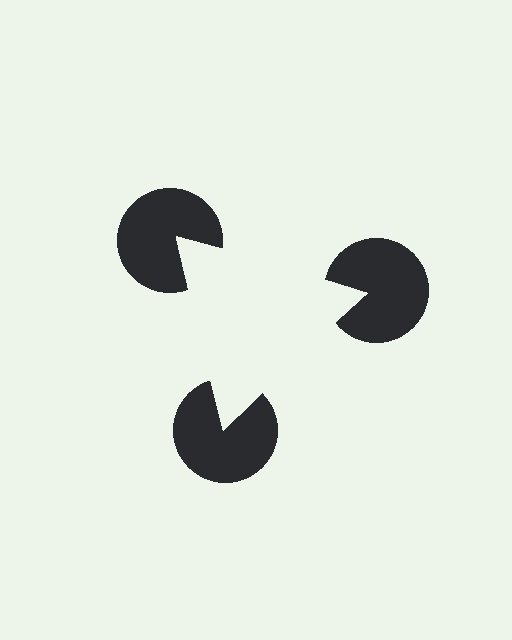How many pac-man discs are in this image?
There are 3 — one at each vertex of the illusory triangle.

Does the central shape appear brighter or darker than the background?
It typically appears slightly brighter than the background, even though no actual brightness change is drawn.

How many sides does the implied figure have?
3 sides.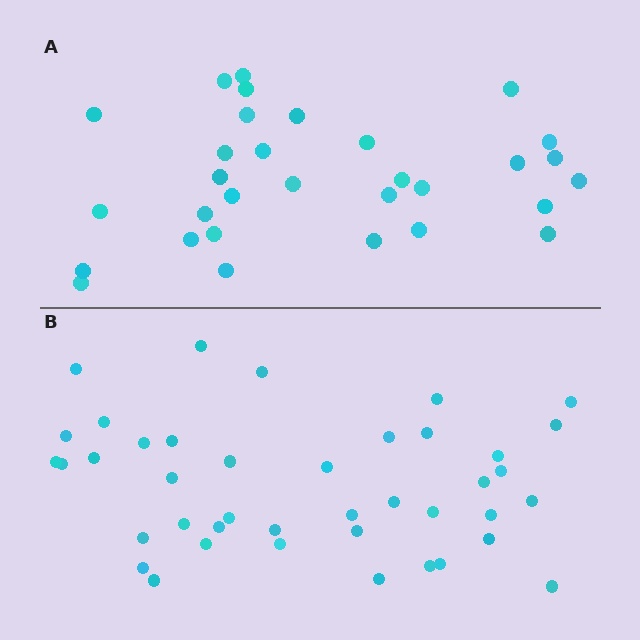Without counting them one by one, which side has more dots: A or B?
Region B (the bottom region) has more dots.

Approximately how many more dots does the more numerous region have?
Region B has roughly 10 or so more dots than region A.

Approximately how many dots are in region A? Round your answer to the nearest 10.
About 30 dots. (The exact count is 31, which rounds to 30.)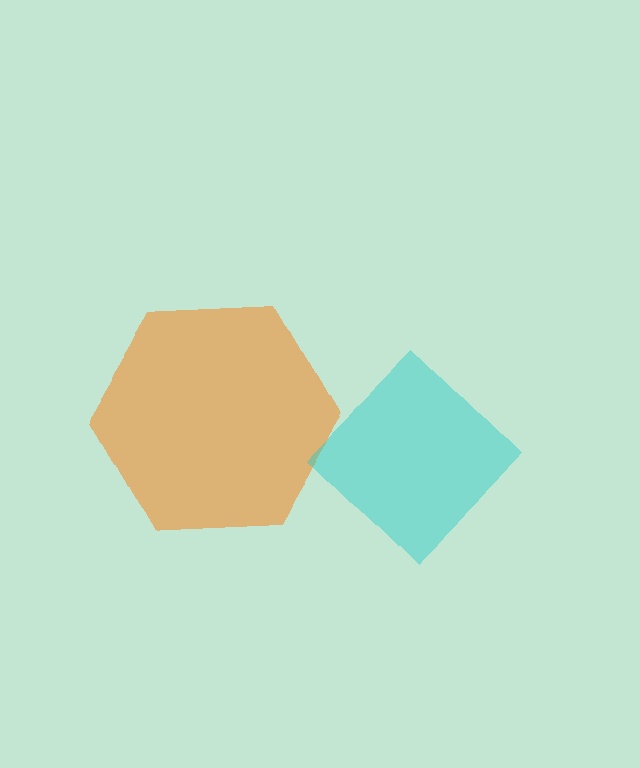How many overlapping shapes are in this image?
There are 2 overlapping shapes in the image.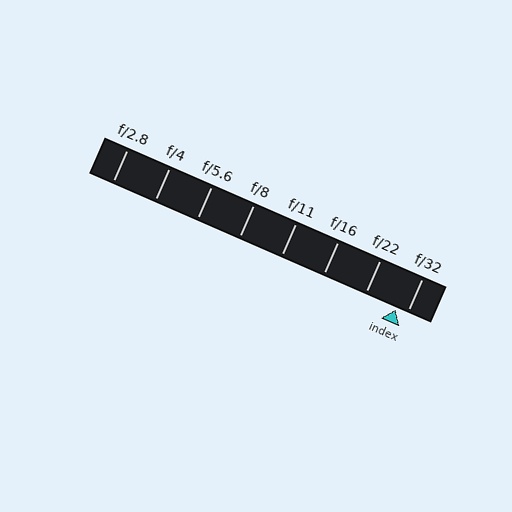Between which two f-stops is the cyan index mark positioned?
The index mark is between f/22 and f/32.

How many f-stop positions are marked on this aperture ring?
There are 8 f-stop positions marked.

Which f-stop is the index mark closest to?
The index mark is closest to f/32.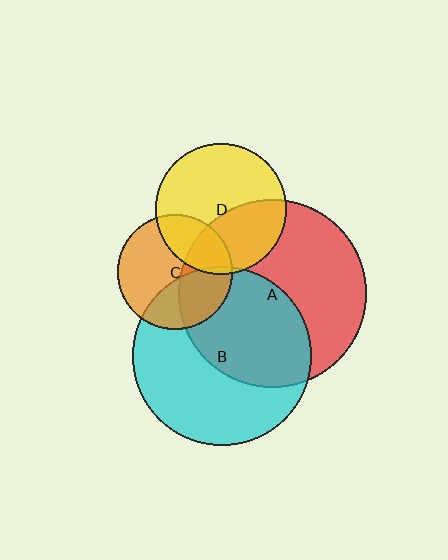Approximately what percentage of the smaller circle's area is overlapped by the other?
Approximately 5%.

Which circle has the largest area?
Circle A (red).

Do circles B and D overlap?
Yes.